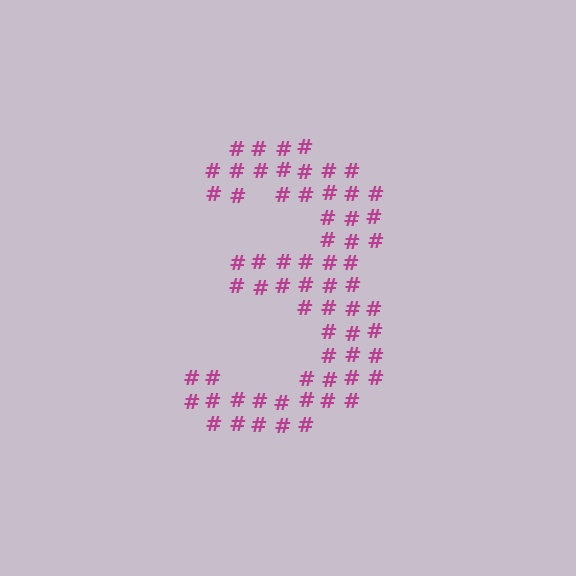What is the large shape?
The large shape is the digit 3.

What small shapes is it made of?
It is made of small hash symbols.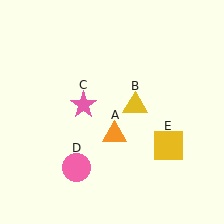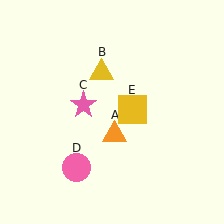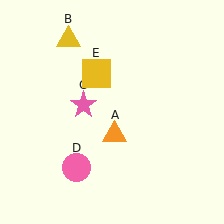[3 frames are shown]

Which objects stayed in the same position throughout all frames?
Orange triangle (object A) and pink star (object C) and pink circle (object D) remained stationary.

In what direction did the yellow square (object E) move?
The yellow square (object E) moved up and to the left.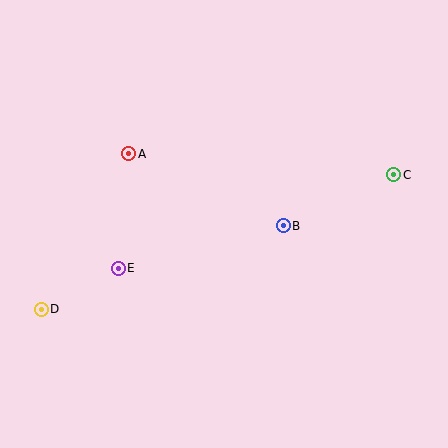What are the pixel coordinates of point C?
Point C is at (394, 175).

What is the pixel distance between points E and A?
The distance between E and A is 115 pixels.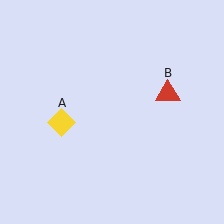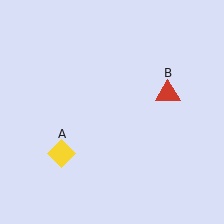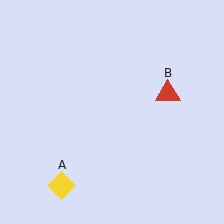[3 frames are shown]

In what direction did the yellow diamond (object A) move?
The yellow diamond (object A) moved down.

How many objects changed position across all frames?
1 object changed position: yellow diamond (object A).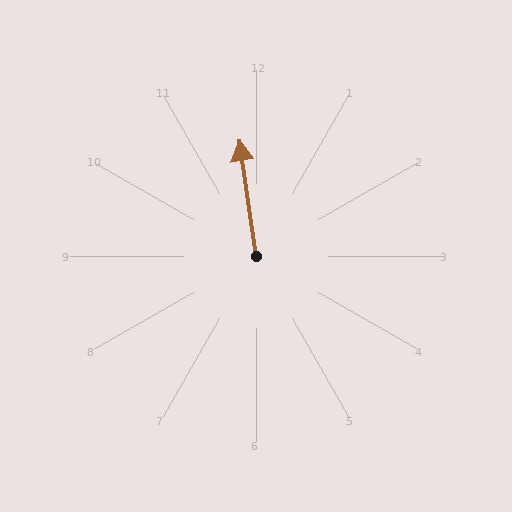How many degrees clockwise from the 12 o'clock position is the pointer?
Approximately 352 degrees.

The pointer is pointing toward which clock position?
Roughly 12 o'clock.